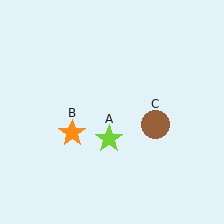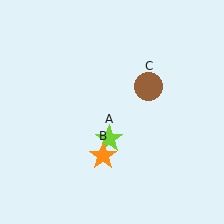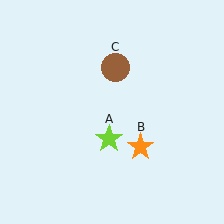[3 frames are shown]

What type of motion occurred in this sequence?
The orange star (object B), brown circle (object C) rotated counterclockwise around the center of the scene.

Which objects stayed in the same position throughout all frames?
Lime star (object A) remained stationary.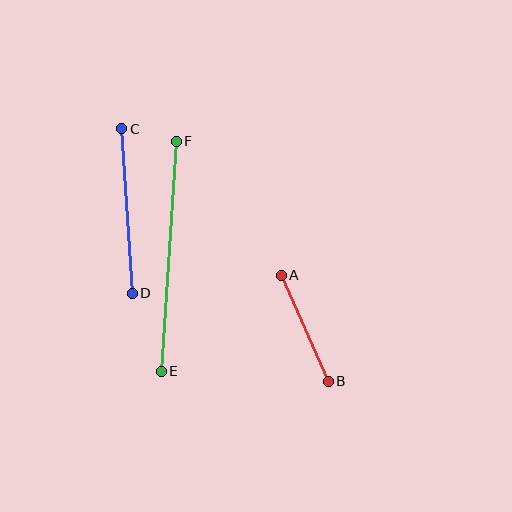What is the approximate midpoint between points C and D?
The midpoint is at approximately (127, 211) pixels.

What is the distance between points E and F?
The distance is approximately 230 pixels.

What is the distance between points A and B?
The distance is approximately 116 pixels.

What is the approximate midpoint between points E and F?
The midpoint is at approximately (169, 256) pixels.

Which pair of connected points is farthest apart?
Points E and F are farthest apart.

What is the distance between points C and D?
The distance is approximately 165 pixels.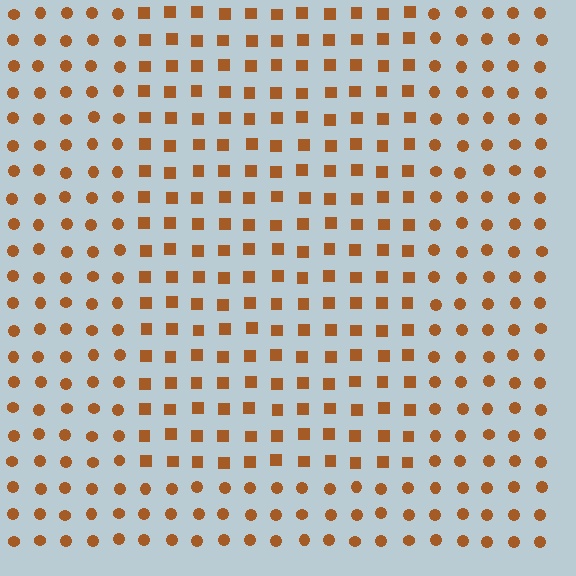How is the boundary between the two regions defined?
The boundary is defined by a change in element shape: squares inside vs. circles outside. All elements share the same color and spacing.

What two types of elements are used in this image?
The image uses squares inside the rectangle region and circles outside it.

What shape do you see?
I see a rectangle.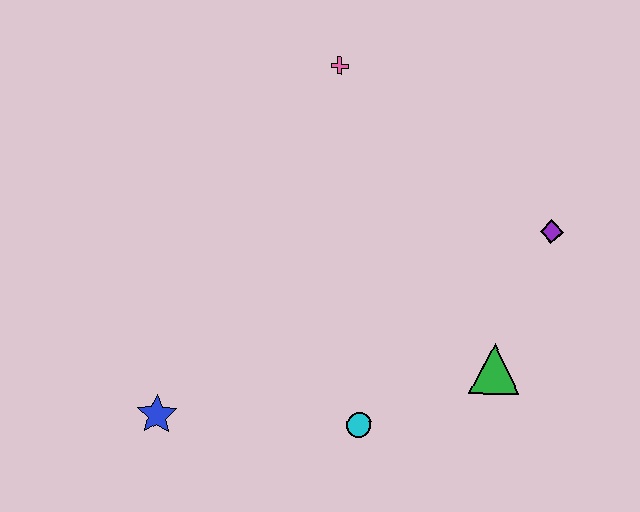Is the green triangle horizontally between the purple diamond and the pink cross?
Yes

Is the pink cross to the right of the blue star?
Yes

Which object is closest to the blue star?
The cyan circle is closest to the blue star.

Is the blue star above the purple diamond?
No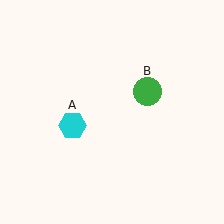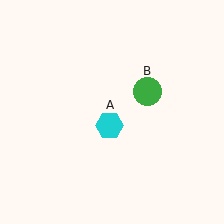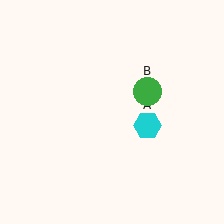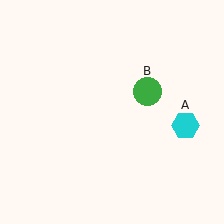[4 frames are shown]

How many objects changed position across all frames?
1 object changed position: cyan hexagon (object A).